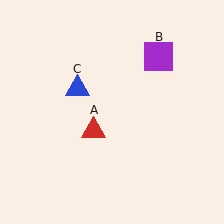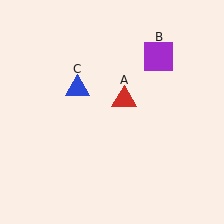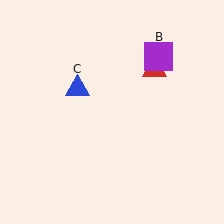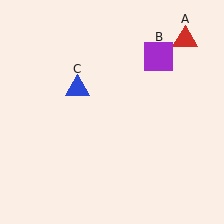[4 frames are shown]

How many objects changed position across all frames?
1 object changed position: red triangle (object A).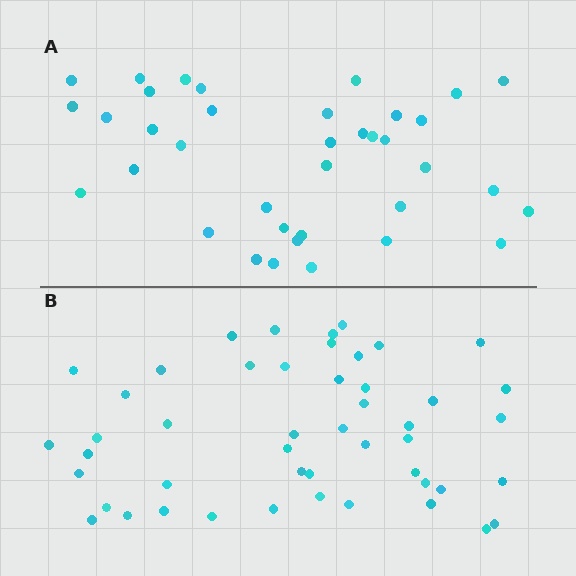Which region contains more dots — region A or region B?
Region B (the bottom region) has more dots.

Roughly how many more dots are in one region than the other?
Region B has roughly 12 or so more dots than region A.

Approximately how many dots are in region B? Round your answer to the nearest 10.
About 50 dots. (The exact count is 48, which rounds to 50.)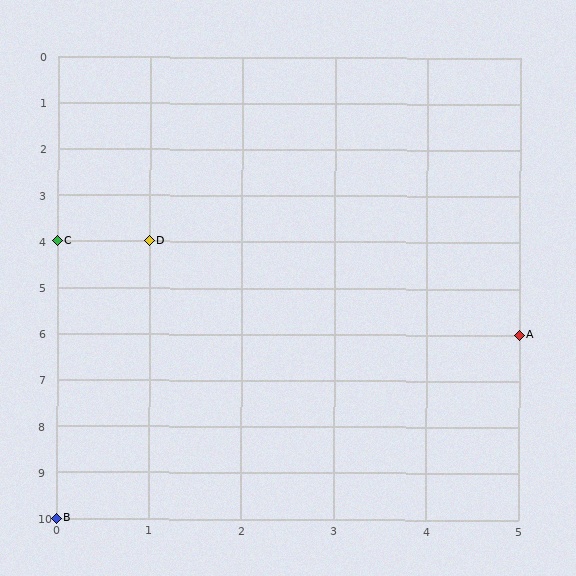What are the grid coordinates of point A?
Point A is at grid coordinates (5, 6).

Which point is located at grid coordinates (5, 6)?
Point A is at (5, 6).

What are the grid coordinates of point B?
Point B is at grid coordinates (0, 10).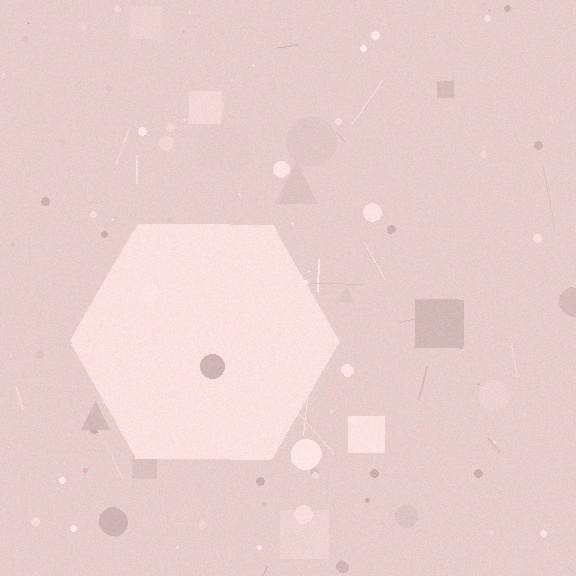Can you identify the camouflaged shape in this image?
The camouflaged shape is a hexagon.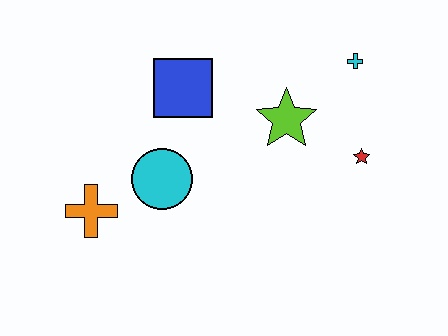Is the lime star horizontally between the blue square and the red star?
Yes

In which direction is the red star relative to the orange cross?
The red star is to the right of the orange cross.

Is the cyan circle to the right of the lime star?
No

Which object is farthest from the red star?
The orange cross is farthest from the red star.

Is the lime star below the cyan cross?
Yes